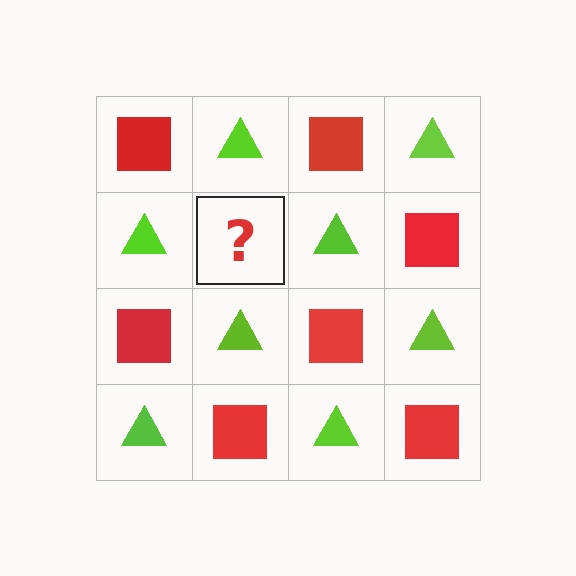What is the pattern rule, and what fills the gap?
The rule is that it alternates red square and lime triangle in a checkerboard pattern. The gap should be filled with a red square.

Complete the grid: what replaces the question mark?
The question mark should be replaced with a red square.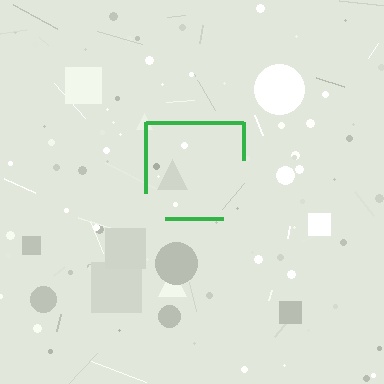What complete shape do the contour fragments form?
The contour fragments form a square.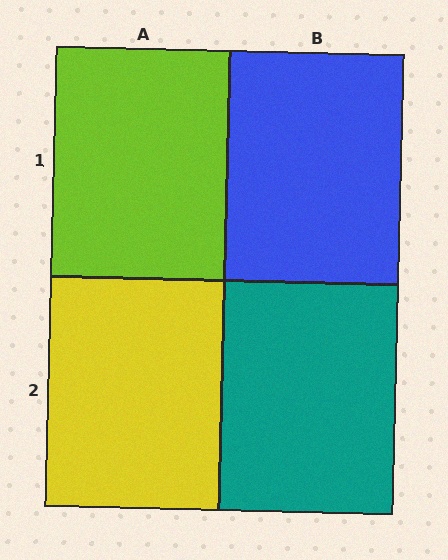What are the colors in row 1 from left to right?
Lime, blue.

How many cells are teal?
1 cell is teal.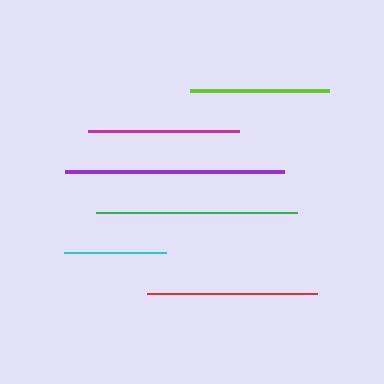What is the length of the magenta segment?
The magenta segment is approximately 151 pixels long.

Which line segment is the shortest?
The cyan line is the shortest at approximately 102 pixels.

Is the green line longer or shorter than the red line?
The green line is longer than the red line.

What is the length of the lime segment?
The lime segment is approximately 140 pixels long.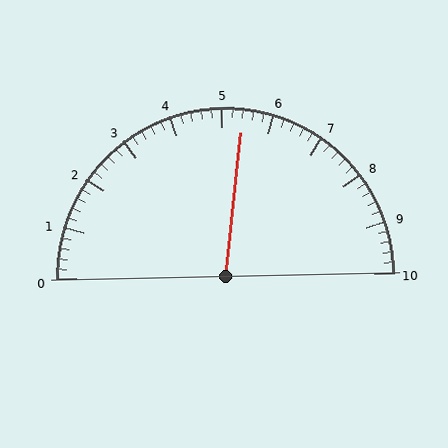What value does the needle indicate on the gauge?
The needle indicates approximately 5.4.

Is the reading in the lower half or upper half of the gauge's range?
The reading is in the upper half of the range (0 to 10).